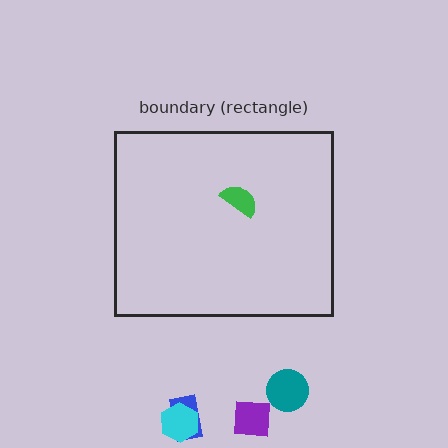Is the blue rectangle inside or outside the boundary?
Outside.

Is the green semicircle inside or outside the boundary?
Inside.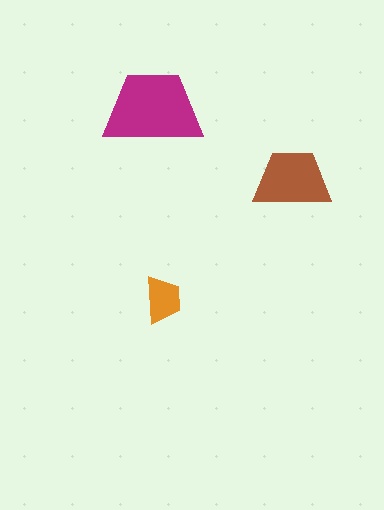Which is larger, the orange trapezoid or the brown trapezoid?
The brown one.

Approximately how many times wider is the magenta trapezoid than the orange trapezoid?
About 2 times wider.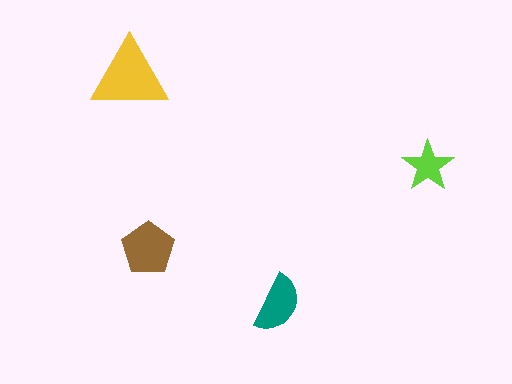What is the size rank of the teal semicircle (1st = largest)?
3rd.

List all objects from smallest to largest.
The lime star, the teal semicircle, the brown pentagon, the yellow triangle.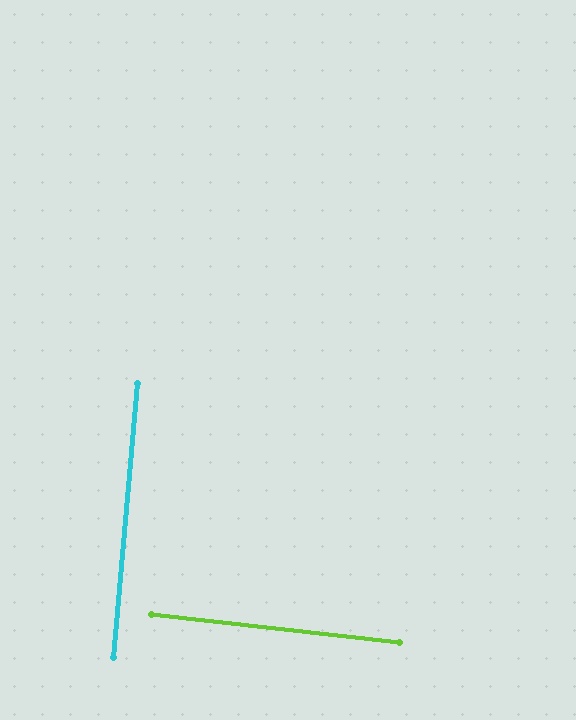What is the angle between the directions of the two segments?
Approximately 89 degrees.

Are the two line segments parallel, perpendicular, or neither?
Perpendicular — they meet at approximately 89°.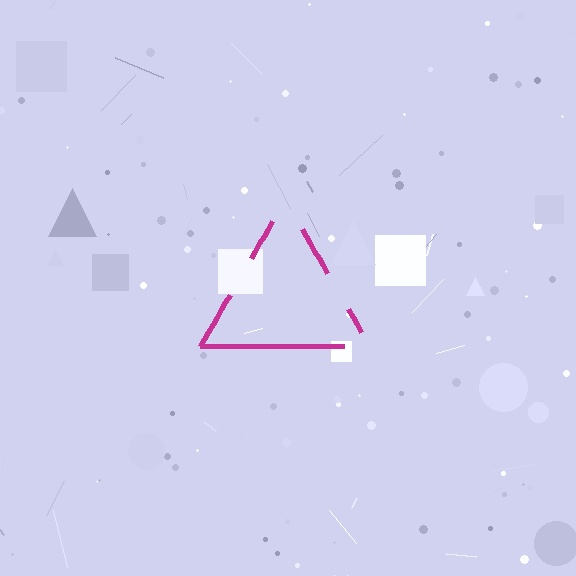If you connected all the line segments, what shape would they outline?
They would outline a triangle.